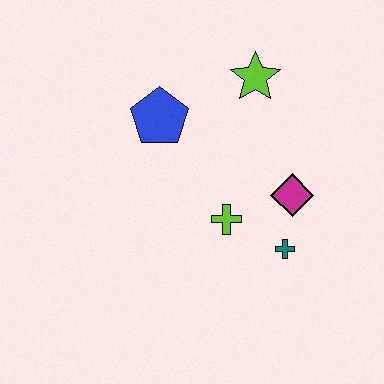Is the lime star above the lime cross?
Yes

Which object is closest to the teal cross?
The magenta diamond is closest to the teal cross.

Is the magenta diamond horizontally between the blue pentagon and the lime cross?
No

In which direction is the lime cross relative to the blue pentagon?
The lime cross is below the blue pentagon.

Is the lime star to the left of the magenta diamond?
Yes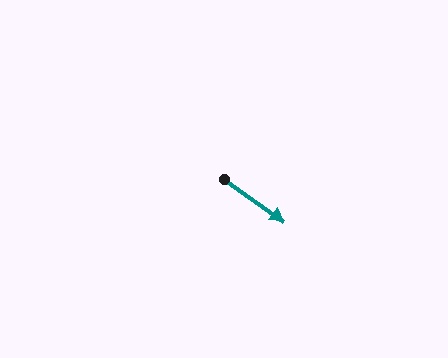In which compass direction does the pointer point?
Southeast.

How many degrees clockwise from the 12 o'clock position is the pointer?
Approximately 126 degrees.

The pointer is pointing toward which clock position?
Roughly 4 o'clock.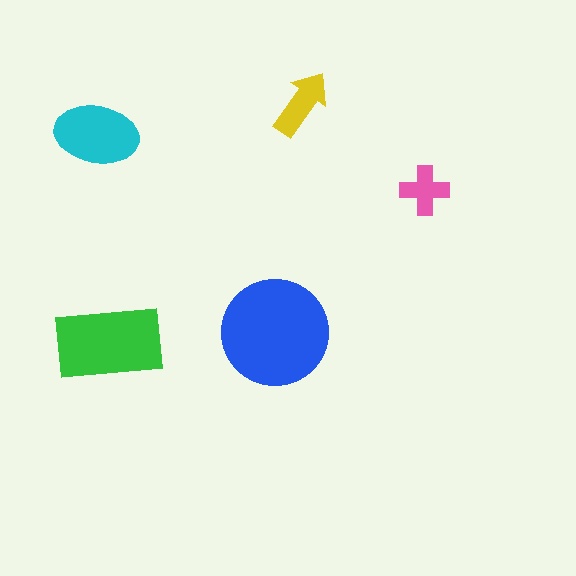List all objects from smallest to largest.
The pink cross, the yellow arrow, the cyan ellipse, the green rectangle, the blue circle.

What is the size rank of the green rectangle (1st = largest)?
2nd.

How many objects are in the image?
There are 5 objects in the image.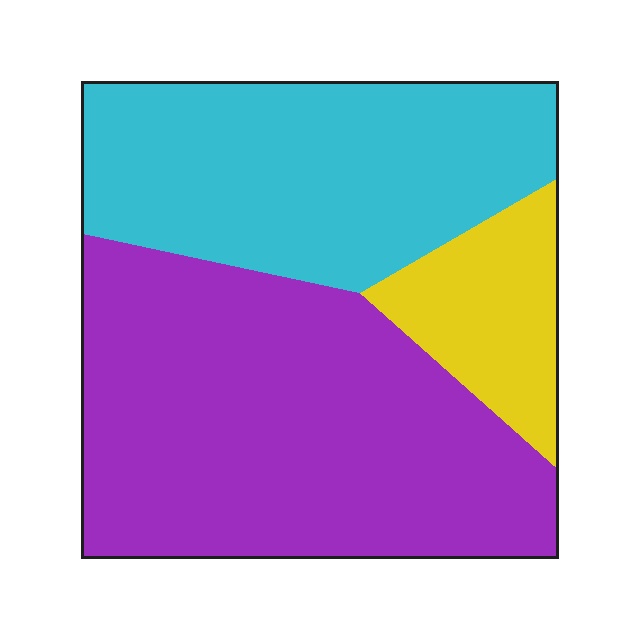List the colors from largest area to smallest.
From largest to smallest: purple, cyan, yellow.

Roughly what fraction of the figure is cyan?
Cyan takes up about three eighths (3/8) of the figure.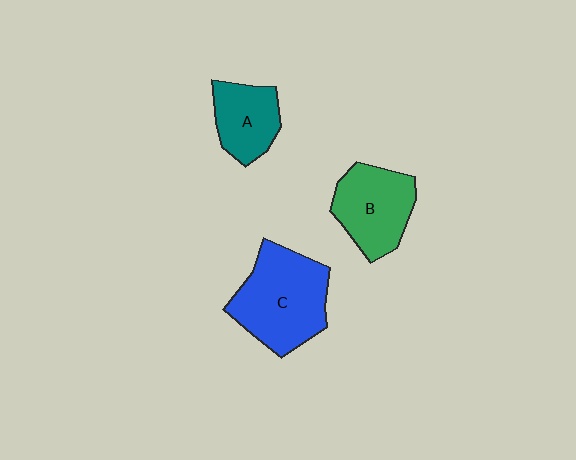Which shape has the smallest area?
Shape A (teal).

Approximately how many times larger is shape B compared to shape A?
Approximately 1.3 times.